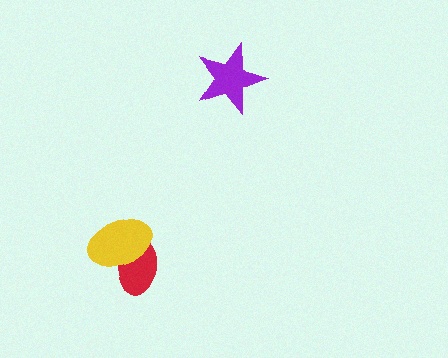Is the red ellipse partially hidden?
Yes, it is partially covered by another shape.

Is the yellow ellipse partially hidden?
No, no other shape covers it.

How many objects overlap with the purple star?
0 objects overlap with the purple star.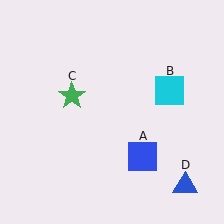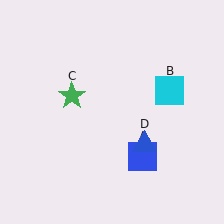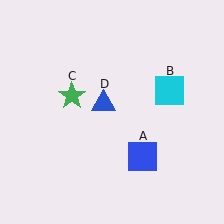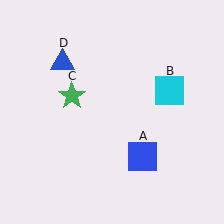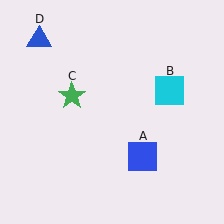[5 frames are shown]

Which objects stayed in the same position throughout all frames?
Blue square (object A) and cyan square (object B) and green star (object C) remained stationary.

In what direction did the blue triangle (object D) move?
The blue triangle (object D) moved up and to the left.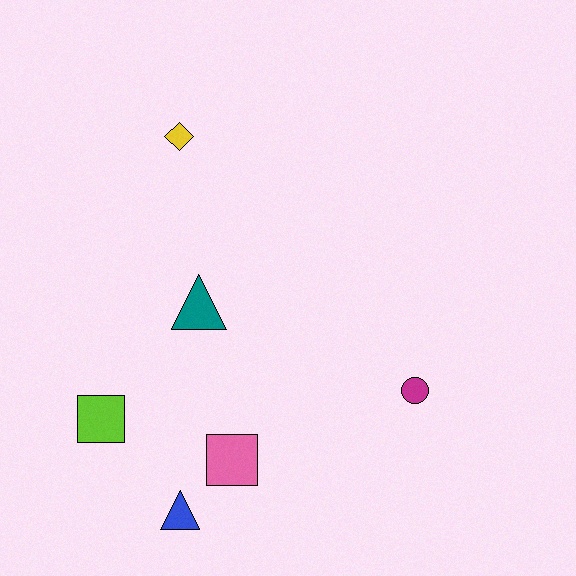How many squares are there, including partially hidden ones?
There are 2 squares.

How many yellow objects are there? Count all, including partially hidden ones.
There is 1 yellow object.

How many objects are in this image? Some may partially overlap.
There are 6 objects.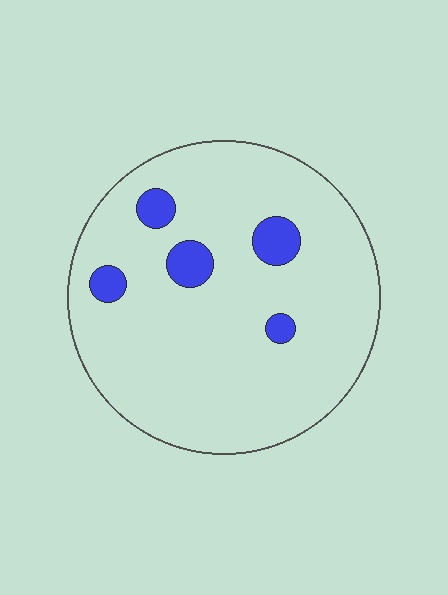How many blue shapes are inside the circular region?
5.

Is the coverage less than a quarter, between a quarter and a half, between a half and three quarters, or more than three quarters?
Less than a quarter.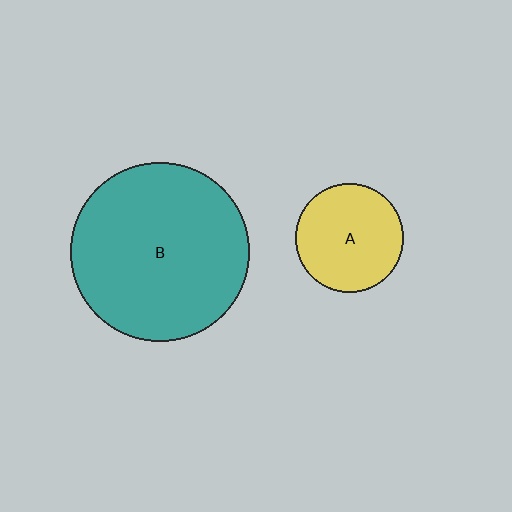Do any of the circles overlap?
No, none of the circles overlap.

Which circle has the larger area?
Circle B (teal).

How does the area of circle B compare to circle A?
Approximately 2.7 times.